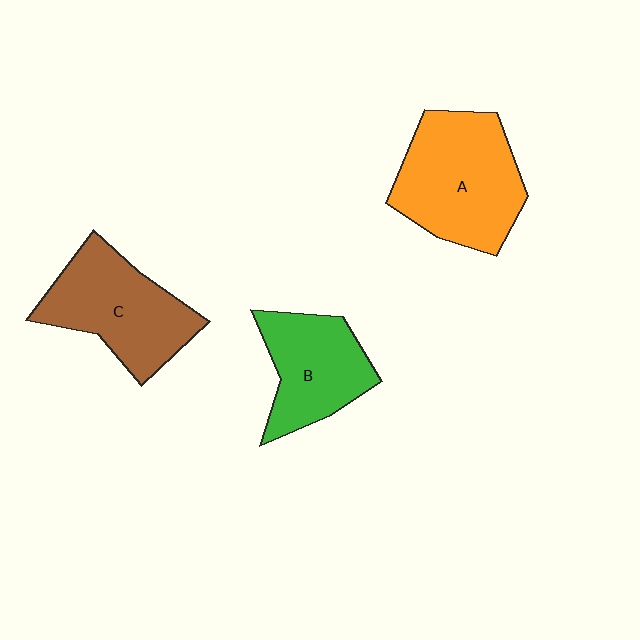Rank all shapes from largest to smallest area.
From largest to smallest: A (orange), C (brown), B (green).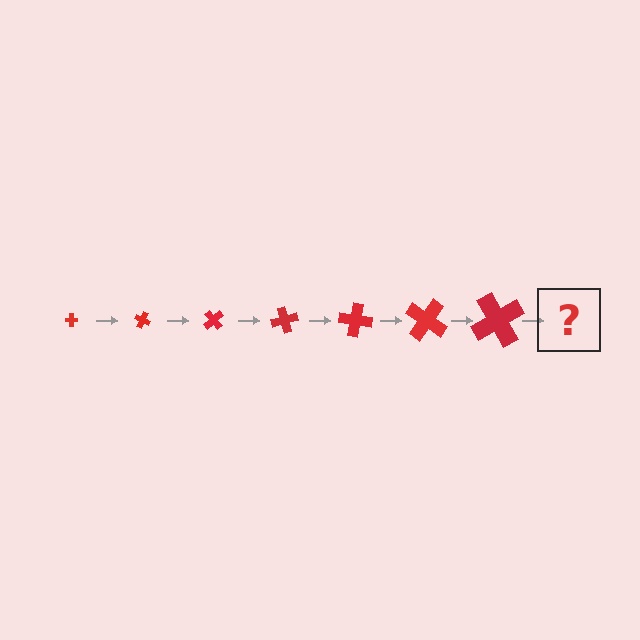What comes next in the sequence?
The next element should be a cross, larger than the previous one and rotated 175 degrees from the start.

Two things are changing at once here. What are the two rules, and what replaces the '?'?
The two rules are that the cross grows larger each step and it rotates 25 degrees each step. The '?' should be a cross, larger than the previous one and rotated 175 degrees from the start.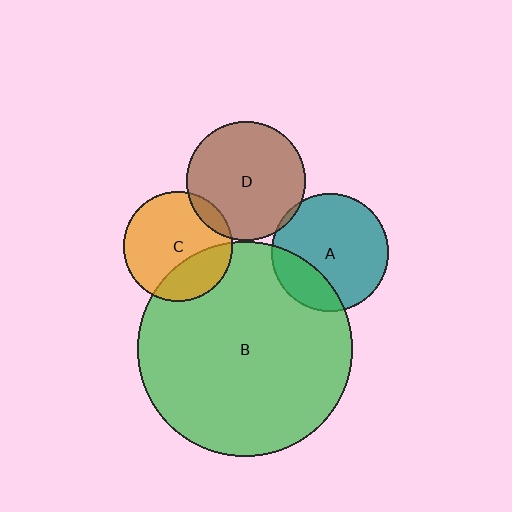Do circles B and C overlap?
Yes.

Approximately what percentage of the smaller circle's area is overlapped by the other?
Approximately 30%.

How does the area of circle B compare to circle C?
Approximately 3.9 times.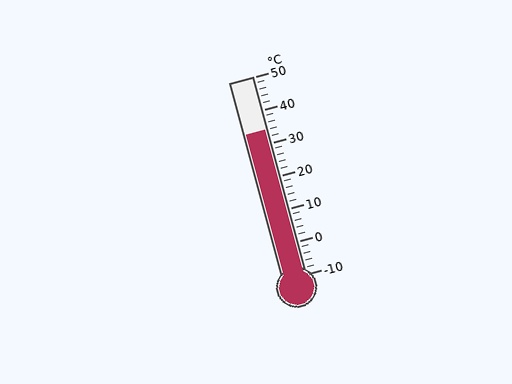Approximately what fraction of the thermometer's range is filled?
The thermometer is filled to approximately 75% of its range.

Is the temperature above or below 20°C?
The temperature is above 20°C.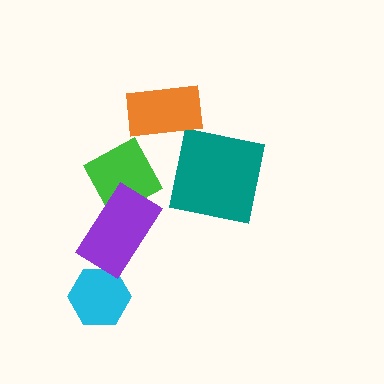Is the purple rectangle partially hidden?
No, no other shape covers it.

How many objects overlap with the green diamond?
1 object overlaps with the green diamond.